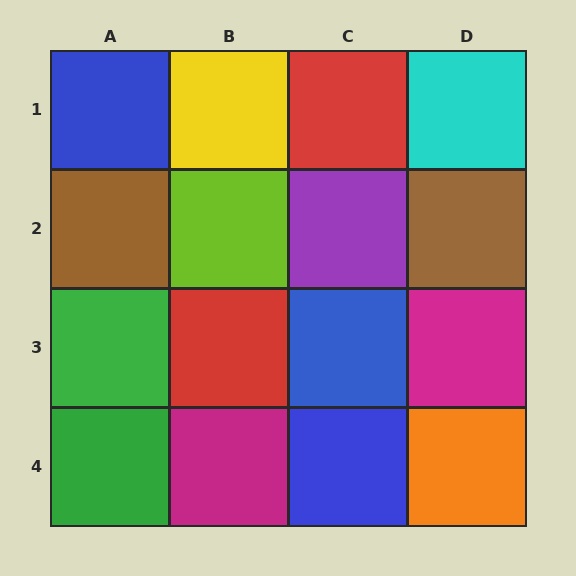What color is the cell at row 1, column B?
Yellow.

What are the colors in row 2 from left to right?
Brown, lime, purple, brown.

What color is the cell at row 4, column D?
Orange.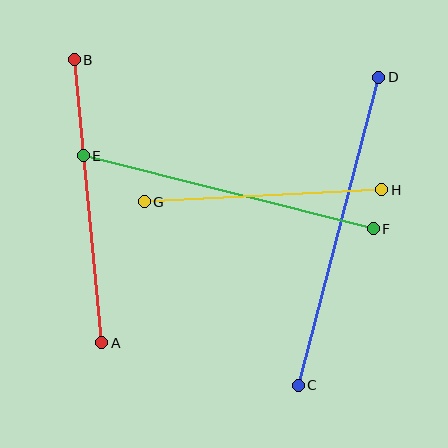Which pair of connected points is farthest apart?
Points C and D are farthest apart.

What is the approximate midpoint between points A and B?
The midpoint is at approximately (88, 201) pixels.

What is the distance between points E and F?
The distance is approximately 299 pixels.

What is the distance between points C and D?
The distance is approximately 318 pixels.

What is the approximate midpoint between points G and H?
The midpoint is at approximately (263, 196) pixels.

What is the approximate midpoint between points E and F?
The midpoint is at approximately (228, 192) pixels.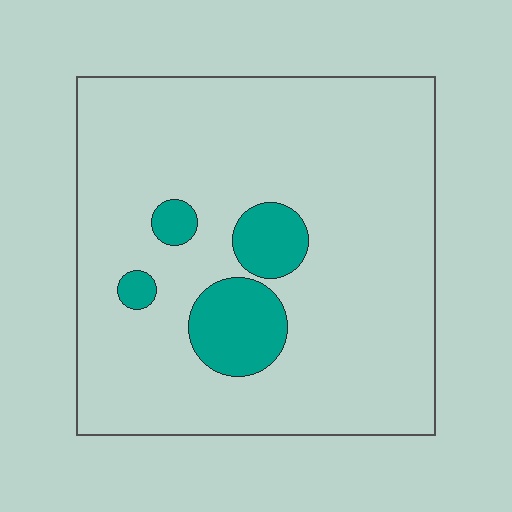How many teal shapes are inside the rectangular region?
4.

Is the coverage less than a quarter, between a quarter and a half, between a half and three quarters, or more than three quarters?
Less than a quarter.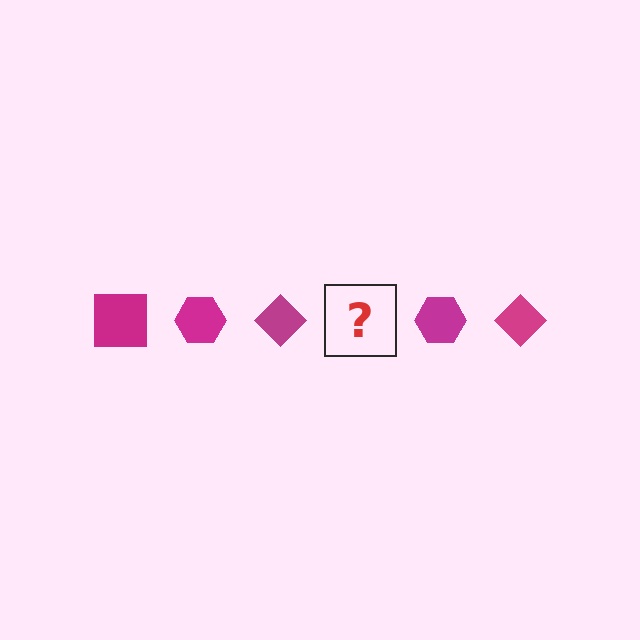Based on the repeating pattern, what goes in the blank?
The blank should be a magenta square.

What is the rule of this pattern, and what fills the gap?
The rule is that the pattern cycles through square, hexagon, diamond shapes in magenta. The gap should be filled with a magenta square.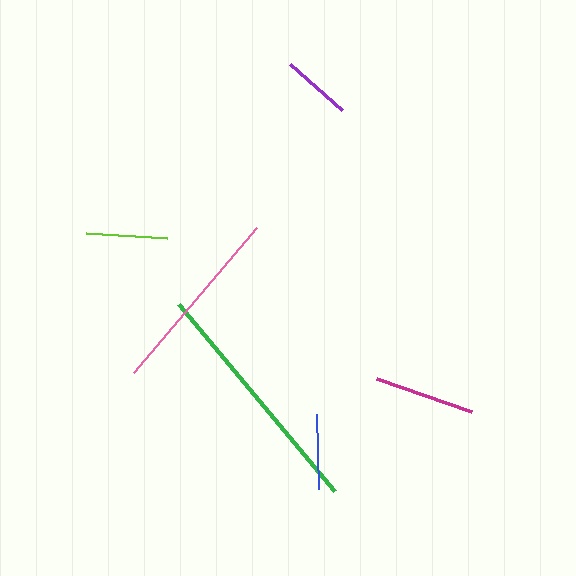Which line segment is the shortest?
The purple line is the shortest at approximately 71 pixels.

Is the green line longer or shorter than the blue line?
The green line is longer than the blue line.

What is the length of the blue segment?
The blue segment is approximately 75 pixels long.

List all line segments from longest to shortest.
From longest to shortest: green, pink, magenta, lime, blue, purple.